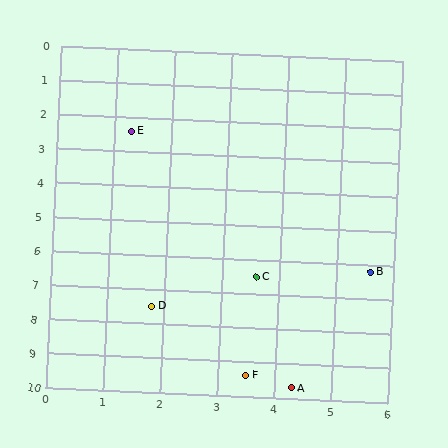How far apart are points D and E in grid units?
Points D and E are about 5.1 grid units apart.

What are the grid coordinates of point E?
Point E is at approximately (1.3, 2.4).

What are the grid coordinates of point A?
Point A is at approximately (4.3, 9.7).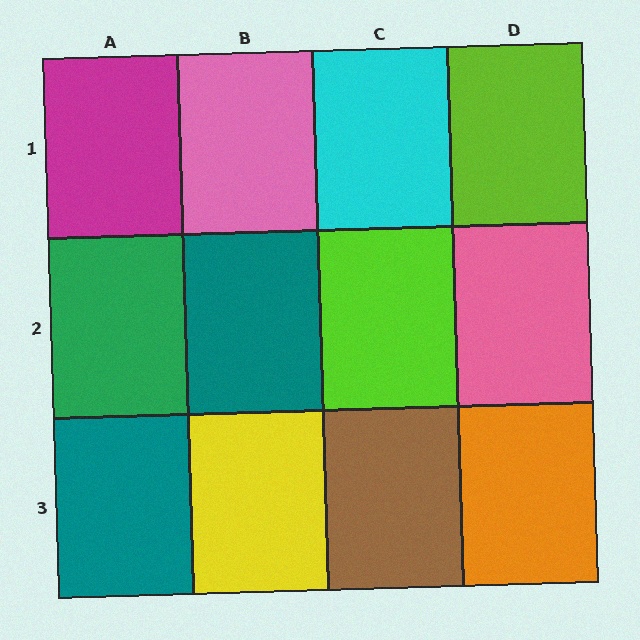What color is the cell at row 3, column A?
Teal.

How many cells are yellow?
1 cell is yellow.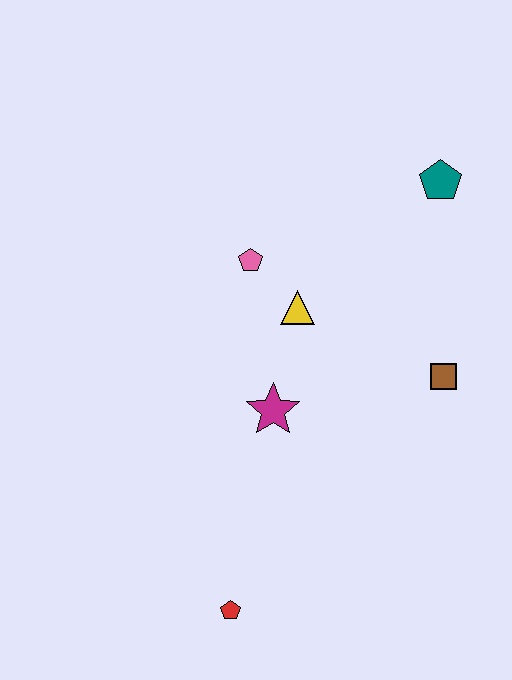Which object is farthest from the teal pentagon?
The red pentagon is farthest from the teal pentagon.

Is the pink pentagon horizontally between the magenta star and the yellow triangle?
No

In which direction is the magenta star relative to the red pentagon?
The magenta star is above the red pentagon.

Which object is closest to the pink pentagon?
The yellow triangle is closest to the pink pentagon.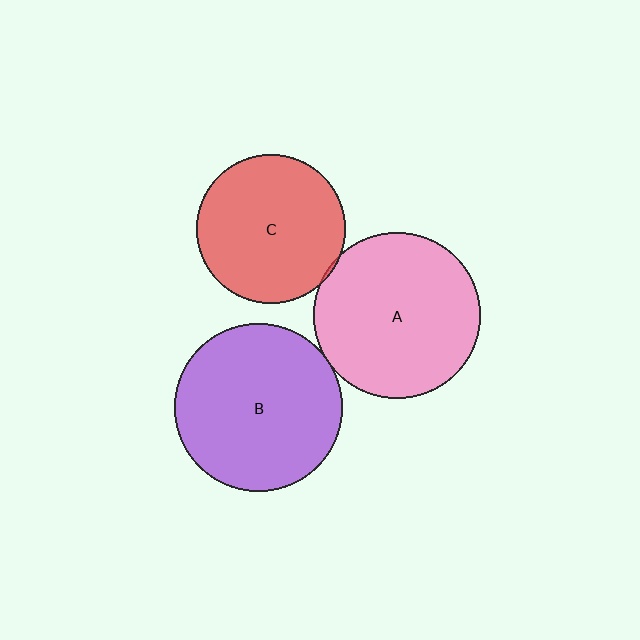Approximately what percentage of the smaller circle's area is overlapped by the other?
Approximately 5%.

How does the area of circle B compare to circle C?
Approximately 1.3 times.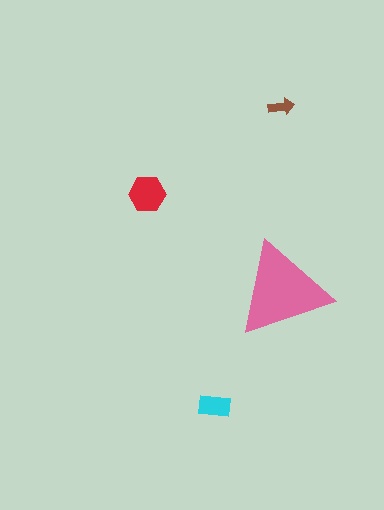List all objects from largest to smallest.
The pink triangle, the red hexagon, the cyan rectangle, the brown arrow.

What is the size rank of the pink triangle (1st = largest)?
1st.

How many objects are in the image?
There are 4 objects in the image.